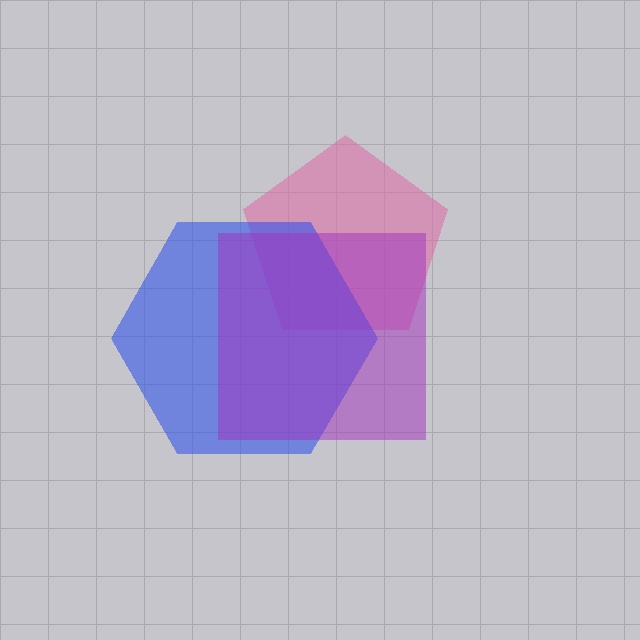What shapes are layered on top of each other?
The layered shapes are: a pink pentagon, a blue hexagon, a purple square.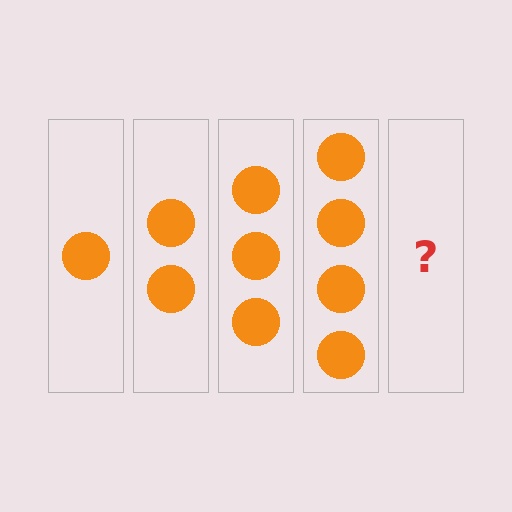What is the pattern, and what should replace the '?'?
The pattern is that each step adds one more circle. The '?' should be 5 circles.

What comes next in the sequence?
The next element should be 5 circles.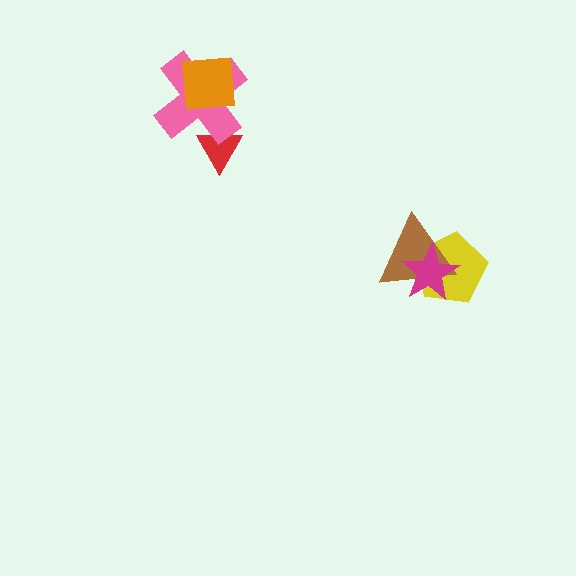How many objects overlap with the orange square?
1 object overlaps with the orange square.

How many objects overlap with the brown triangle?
2 objects overlap with the brown triangle.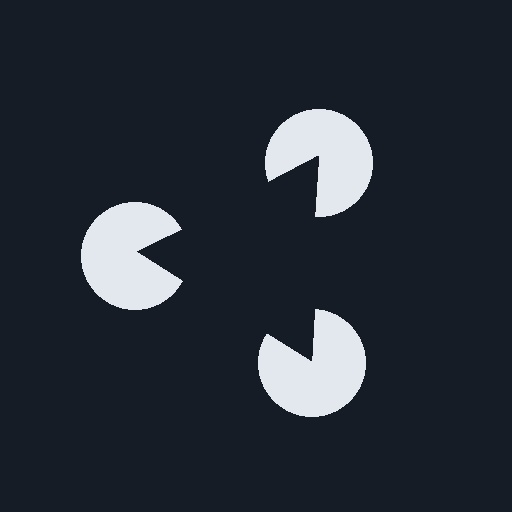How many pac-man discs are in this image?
There are 3 — one at each vertex of the illusory triangle.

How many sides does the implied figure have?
3 sides.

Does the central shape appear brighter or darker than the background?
It typically appears slightly darker than the background, even though no actual brightness change is drawn.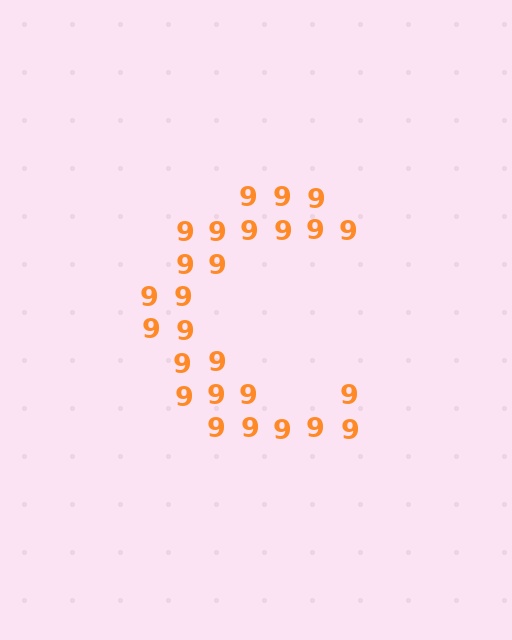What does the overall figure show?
The overall figure shows the letter C.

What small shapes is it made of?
It is made of small digit 9's.